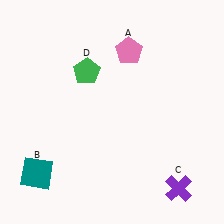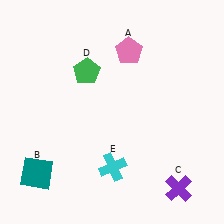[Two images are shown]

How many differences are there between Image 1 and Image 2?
There is 1 difference between the two images.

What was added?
A cyan cross (E) was added in Image 2.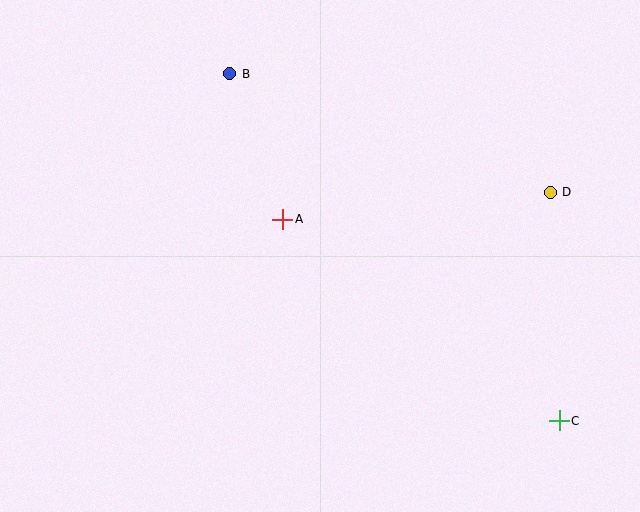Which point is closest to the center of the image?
Point A at (283, 219) is closest to the center.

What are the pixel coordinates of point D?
Point D is at (550, 192).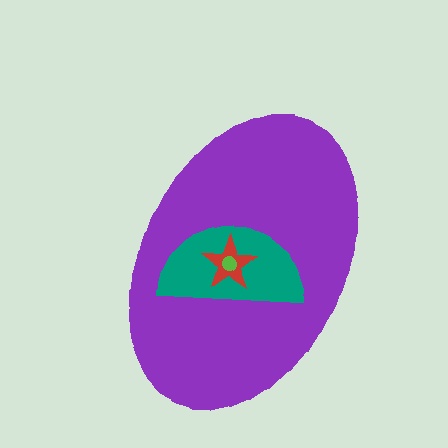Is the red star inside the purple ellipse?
Yes.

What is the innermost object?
The lime circle.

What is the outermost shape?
The purple ellipse.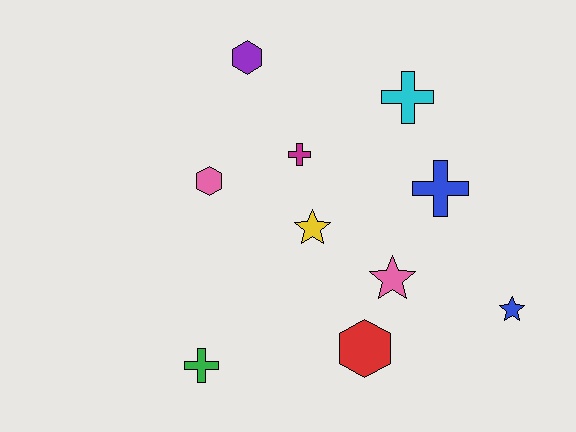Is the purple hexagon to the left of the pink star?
Yes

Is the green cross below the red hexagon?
Yes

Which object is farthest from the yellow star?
The blue star is farthest from the yellow star.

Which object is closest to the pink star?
The red hexagon is closest to the pink star.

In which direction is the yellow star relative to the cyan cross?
The yellow star is below the cyan cross.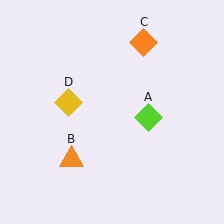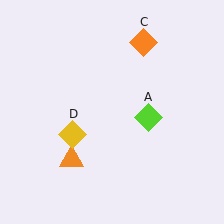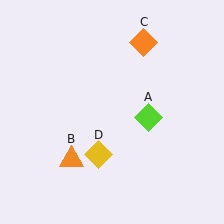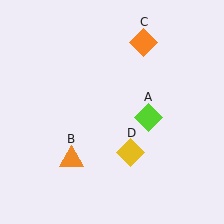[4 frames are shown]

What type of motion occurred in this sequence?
The yellow diamond (object D) rotated counterclockwise around the center of the scene.